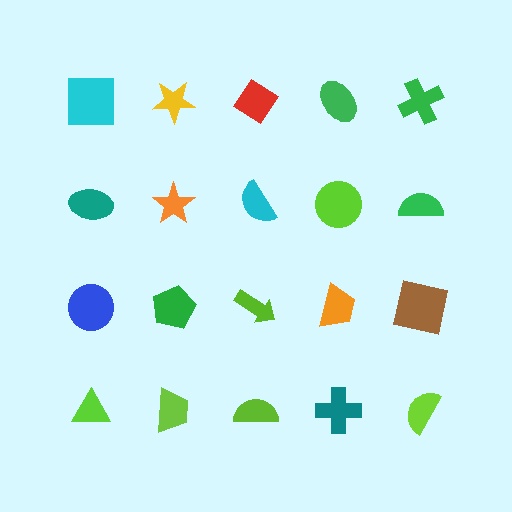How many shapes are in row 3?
5 shapes.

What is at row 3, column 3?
A lime arrow.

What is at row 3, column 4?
An orange trapezoid.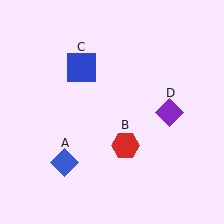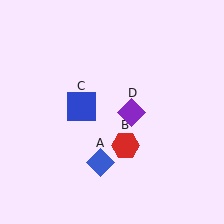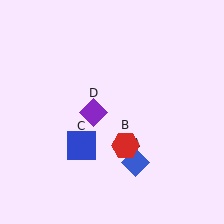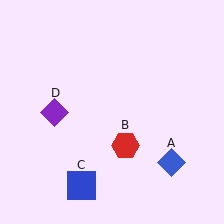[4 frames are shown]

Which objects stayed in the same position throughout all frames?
Red hexagon (object B) remained stationary.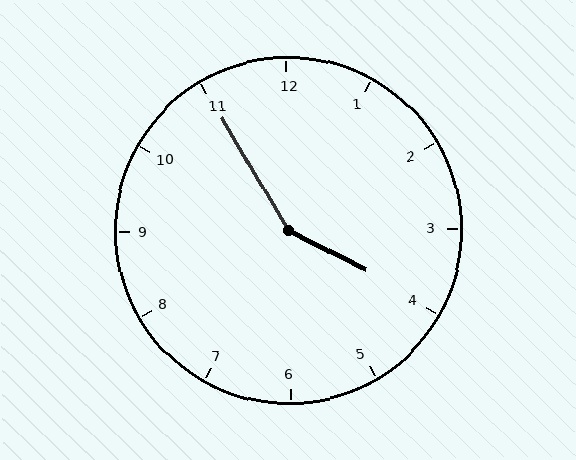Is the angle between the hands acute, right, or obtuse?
It is obtuse.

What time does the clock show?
3:55.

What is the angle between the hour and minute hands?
Approximately 148 degrees.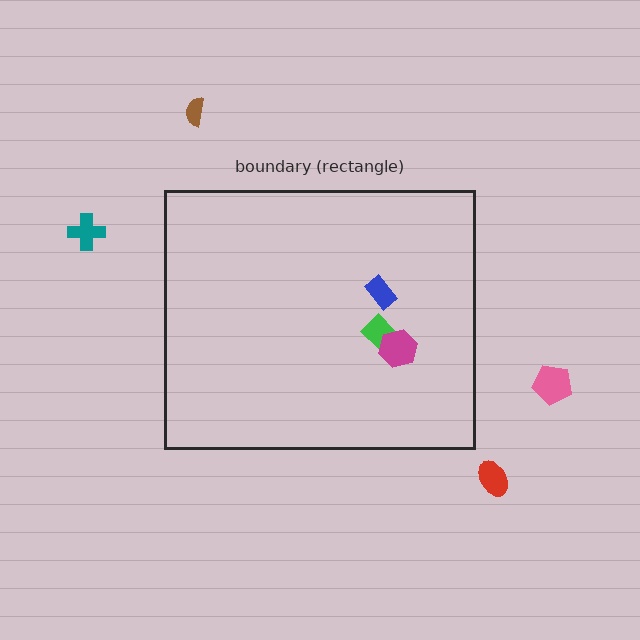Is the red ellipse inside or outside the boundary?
Outside.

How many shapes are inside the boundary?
3 inside, 4 outside.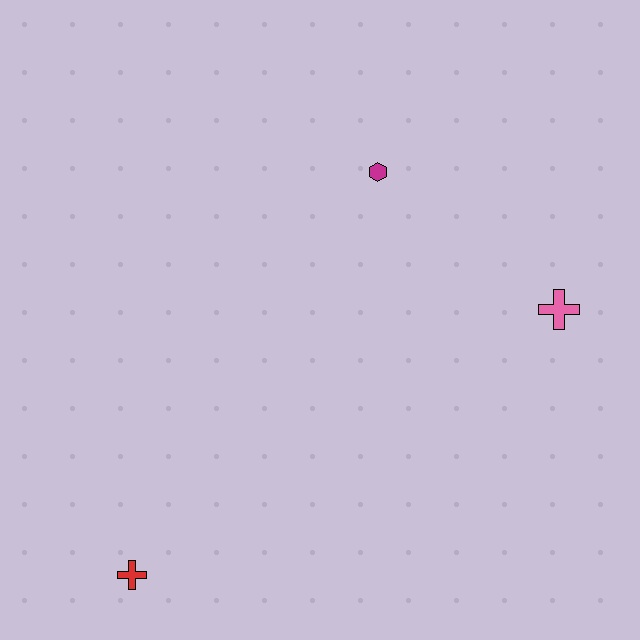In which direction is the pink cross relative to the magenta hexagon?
The pink cross is to the right of the magenta hexagon.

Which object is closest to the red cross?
The magenta hexagon is closest to the red cross.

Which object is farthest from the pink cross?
The red cross is farthest from the pink cross.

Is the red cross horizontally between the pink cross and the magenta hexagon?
No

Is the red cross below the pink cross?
Yes